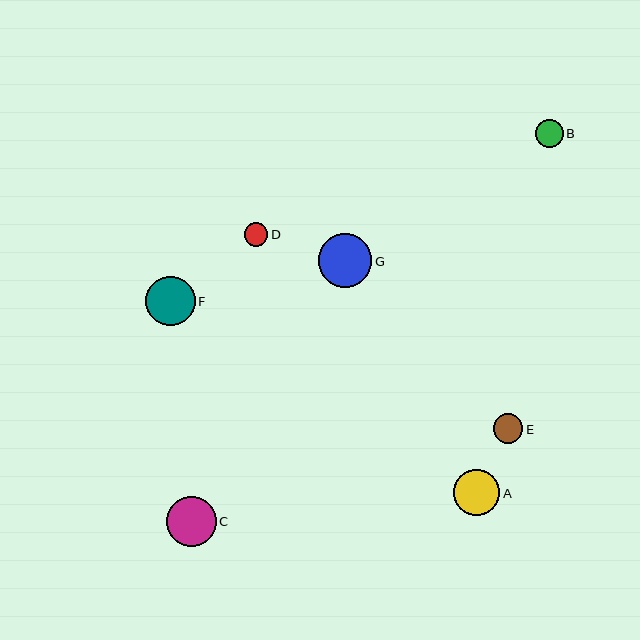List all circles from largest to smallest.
From largest to smallest: G, C, F, A, E, B, D.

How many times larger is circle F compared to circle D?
Circle F is approximately 2.1 times the size of circle D.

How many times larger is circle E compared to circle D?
Circle E is approximately 1.2 times the size of circle D.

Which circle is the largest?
Circle G is the largest with a size of approximately 54 pixels.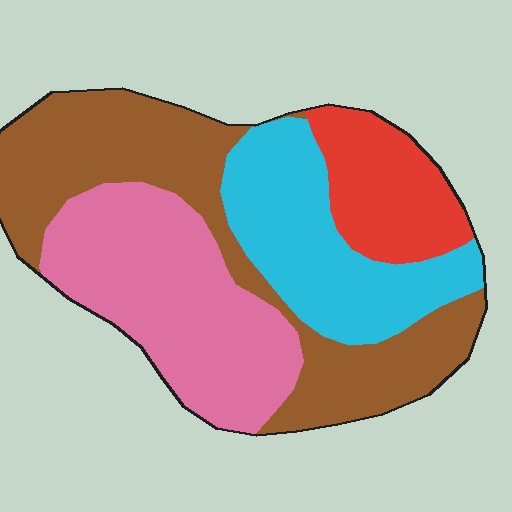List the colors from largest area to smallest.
From largest to smallest: brown, pink, cyan, red.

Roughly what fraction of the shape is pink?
Pink takes up about one third (1/3) of the shape.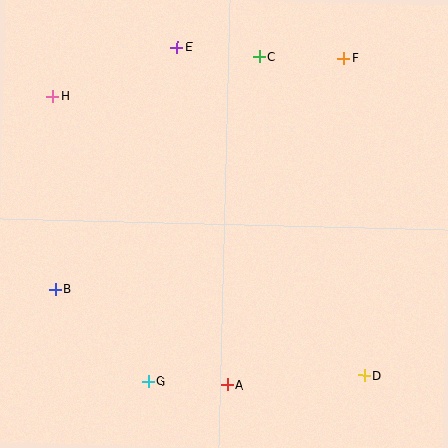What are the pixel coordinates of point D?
Point D is at (365, 375).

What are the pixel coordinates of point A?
Point A is at (227, 385).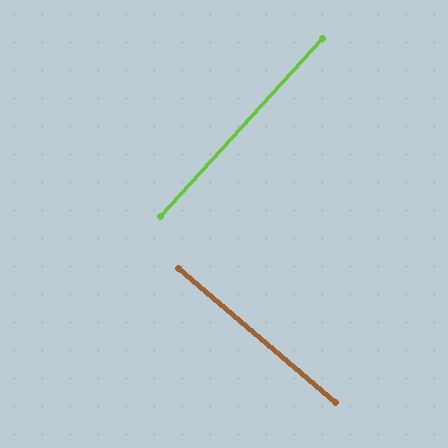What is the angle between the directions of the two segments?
Approximately 88 degrees.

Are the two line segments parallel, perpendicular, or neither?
Perpendicular — they meet at approximately 88°.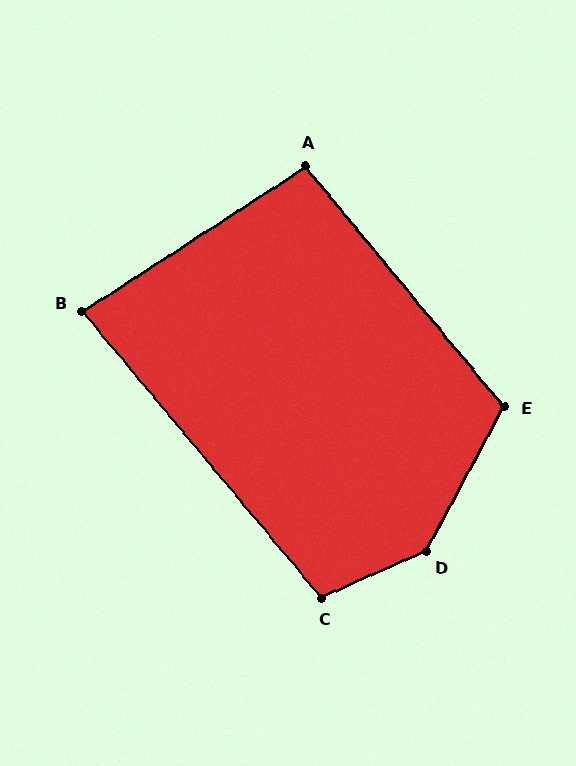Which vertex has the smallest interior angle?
B, at approximately 83 degrees.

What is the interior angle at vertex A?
Approximately 96 degrees (obtuse).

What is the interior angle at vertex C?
Approximately 106 degrees (obtuse).